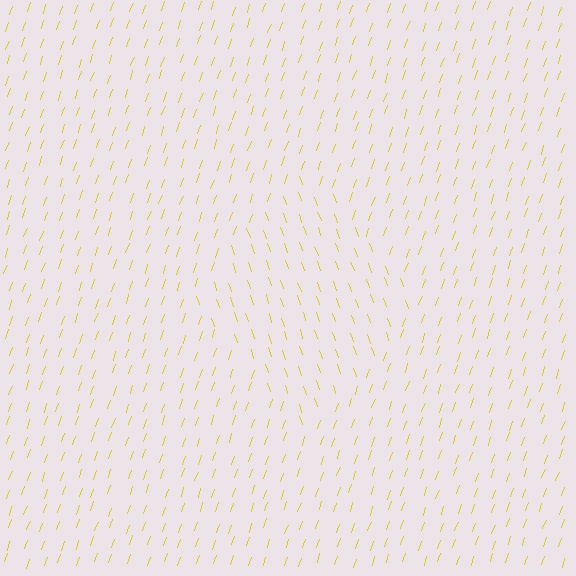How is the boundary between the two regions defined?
The boundary is defined purely by a change in line orientation (approximately 39 degrees difference). All lines are the same color and thickness.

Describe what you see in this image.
The image is filled with small yellow line segments. A diamond region in the image has lines oriented differently from the surrounding lines, creating a visible texture boundary.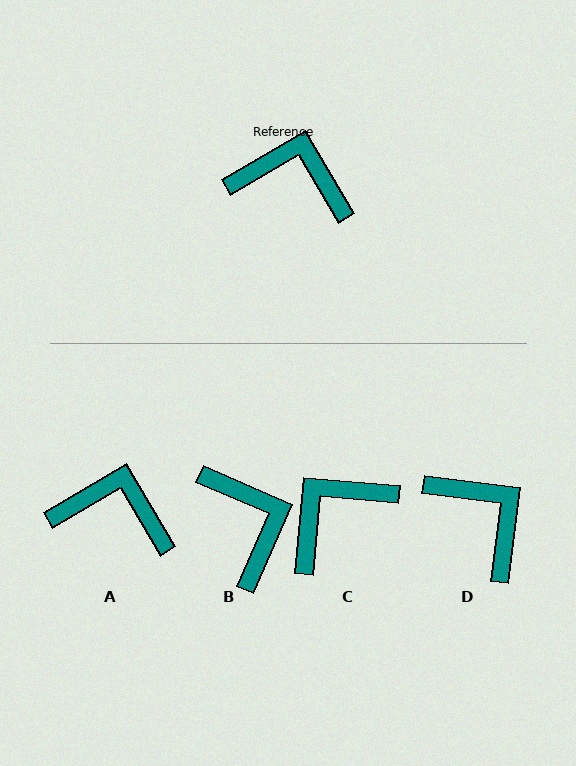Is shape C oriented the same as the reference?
No, it is off by about 55 degrees.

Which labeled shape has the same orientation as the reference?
A.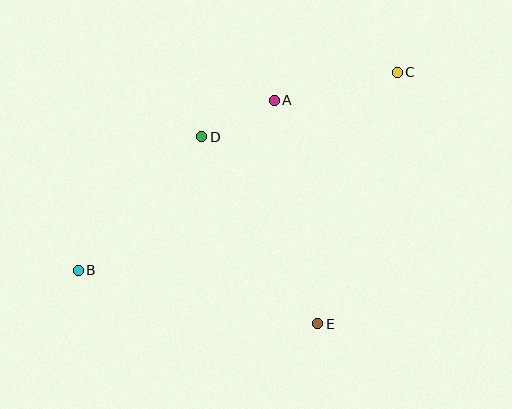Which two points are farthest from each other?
Points B and C are farthest from each other.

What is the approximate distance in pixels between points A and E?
The distance between A and E is approximately 228 pixels.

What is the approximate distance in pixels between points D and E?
The distance between D and E is approximately 220 pixels.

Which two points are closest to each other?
Points A and D are closest to each other.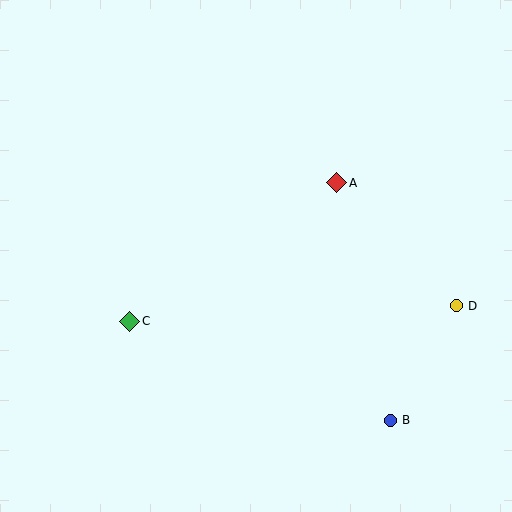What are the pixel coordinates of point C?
Point C is at (130, 321).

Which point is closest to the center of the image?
Point A at (337, 183) is closest to the center.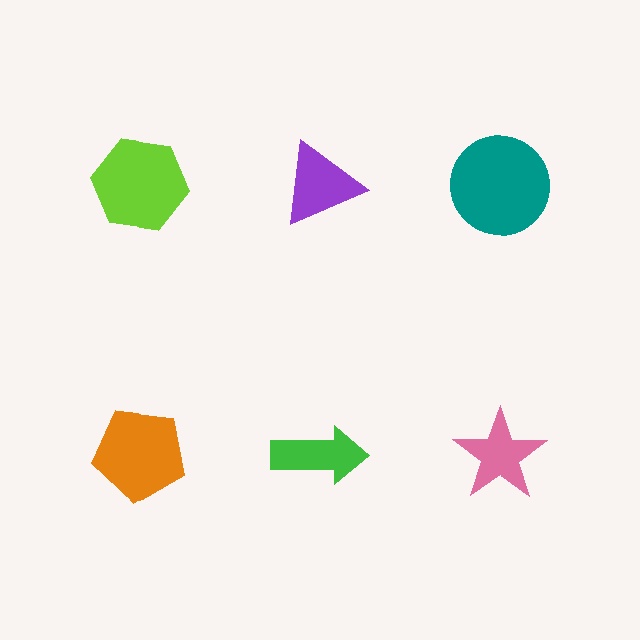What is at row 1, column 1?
A lime hexagon.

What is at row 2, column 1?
An orange pentagon.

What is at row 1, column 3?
A teal circle.